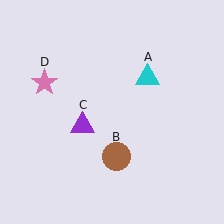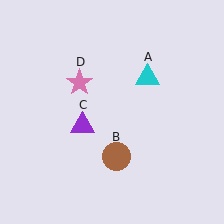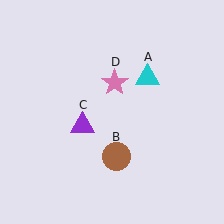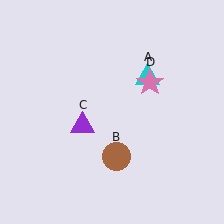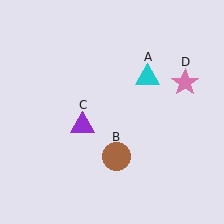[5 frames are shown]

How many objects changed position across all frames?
1 object changed position: pink star (object D).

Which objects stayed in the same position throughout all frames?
Cyan triangle (object A) and brown circle (object B) and purple triangle (object C) remained stationary.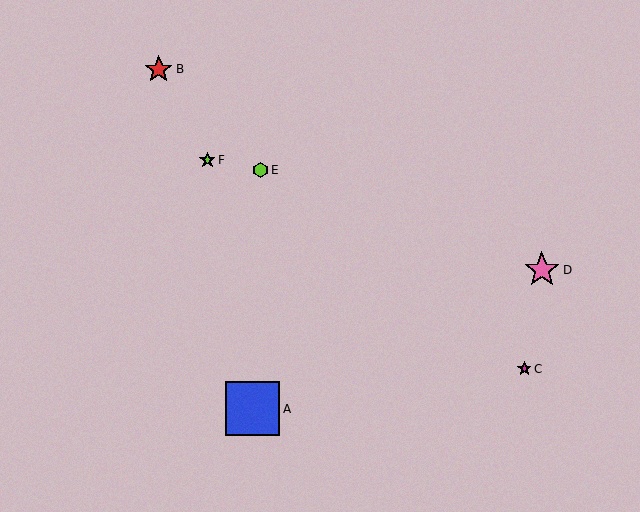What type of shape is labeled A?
Shape A is a blue square.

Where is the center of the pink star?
The center of the pink star is at (542, 270).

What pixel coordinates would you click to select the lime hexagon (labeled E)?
Click at (261, 170) to select the lime hexagon E.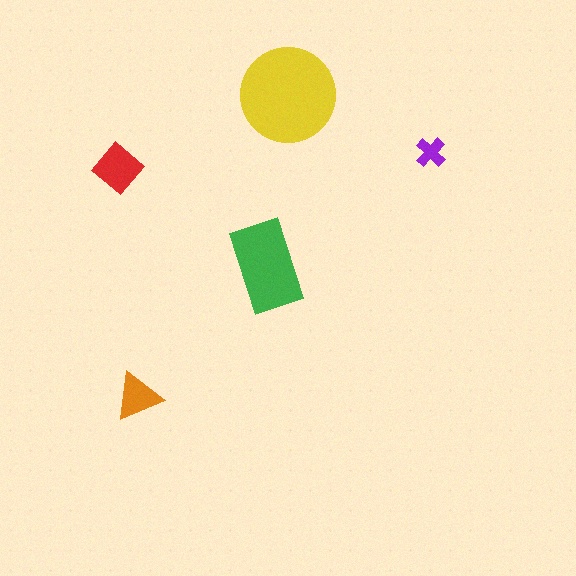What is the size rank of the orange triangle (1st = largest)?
4th.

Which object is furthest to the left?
The red diamond is leftmost.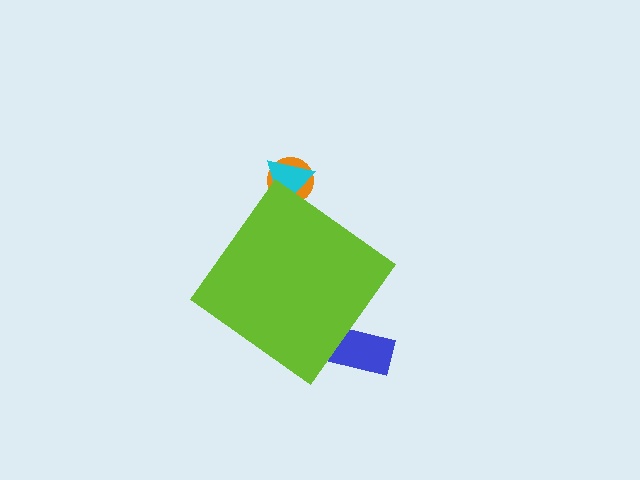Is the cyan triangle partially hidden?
Yes, the cyan triangle is partially hidden behind the lime diamond.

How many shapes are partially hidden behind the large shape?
3 shapes are partially hidden.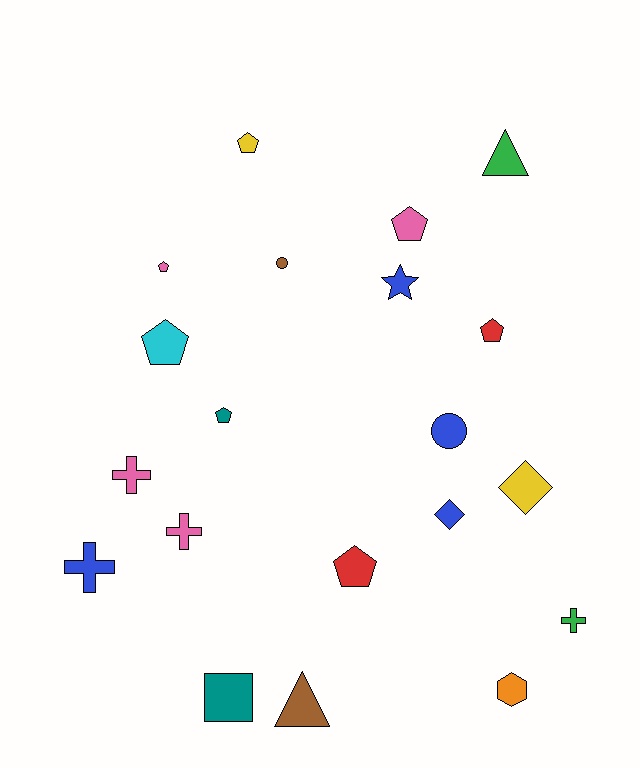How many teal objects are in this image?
There are 2 teal objects.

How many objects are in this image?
There are 20 objects.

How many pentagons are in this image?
There are 7 pentagons.